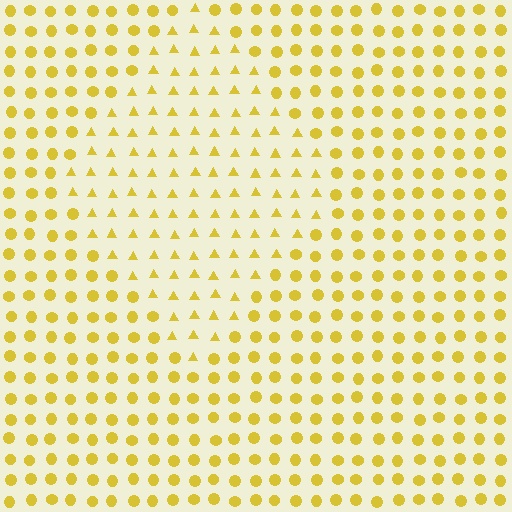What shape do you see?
I see a diamond.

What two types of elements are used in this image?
The image uses triangles inside the diamond region and circles outside it.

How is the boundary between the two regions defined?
The boundary is defined by a change in element shape: triangles inside vs. circles outside. All elements share the same color and spacing.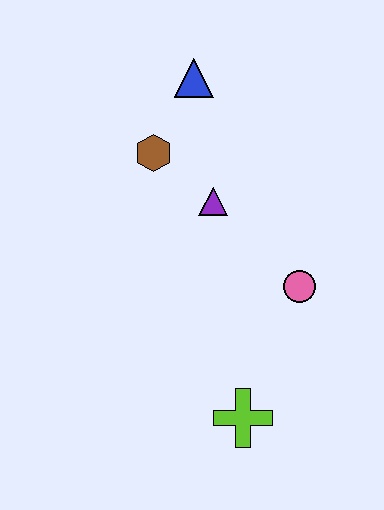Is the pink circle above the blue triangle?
No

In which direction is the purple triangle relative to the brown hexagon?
The purple triangle is to the right of the brown hexagon.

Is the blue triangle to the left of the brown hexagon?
No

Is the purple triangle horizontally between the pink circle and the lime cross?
No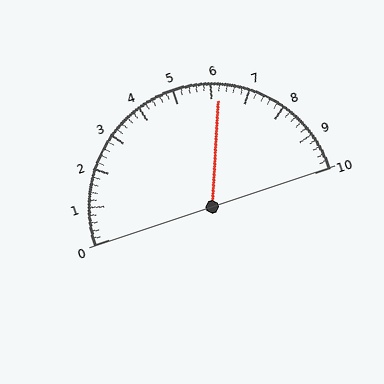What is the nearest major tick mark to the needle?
The nearest major tick mark is 6.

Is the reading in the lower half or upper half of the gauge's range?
The reading is in the upper half of the range (0 to 10).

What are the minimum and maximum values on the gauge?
The gauge ranges from 0 to 10.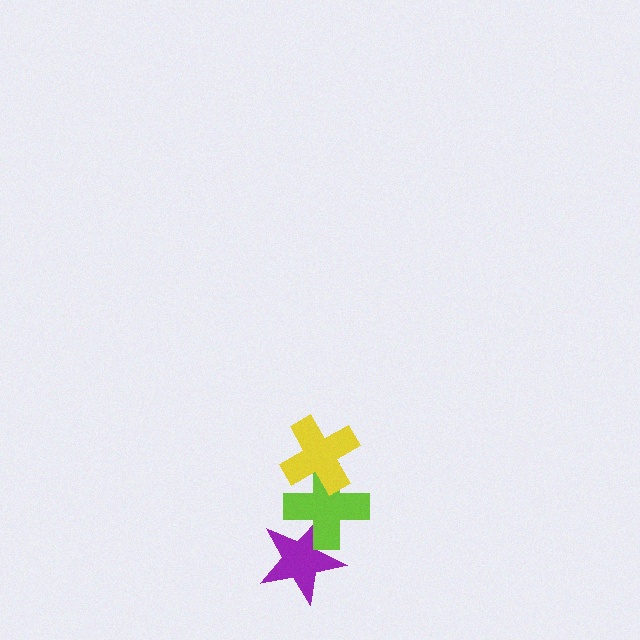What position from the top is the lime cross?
The lime cross is 2nd from the top.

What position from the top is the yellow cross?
The yellow cross is 1st from the top.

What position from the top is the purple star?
The purple star is 3rd from the top.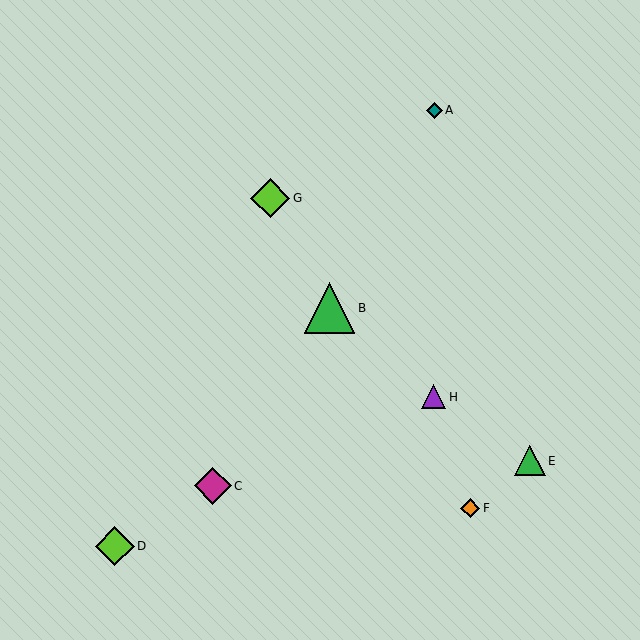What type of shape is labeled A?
Shape A is a teal diamond.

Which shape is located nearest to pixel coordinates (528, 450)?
The green triangle (labeled E) at (530, 461) is nearest to that location.